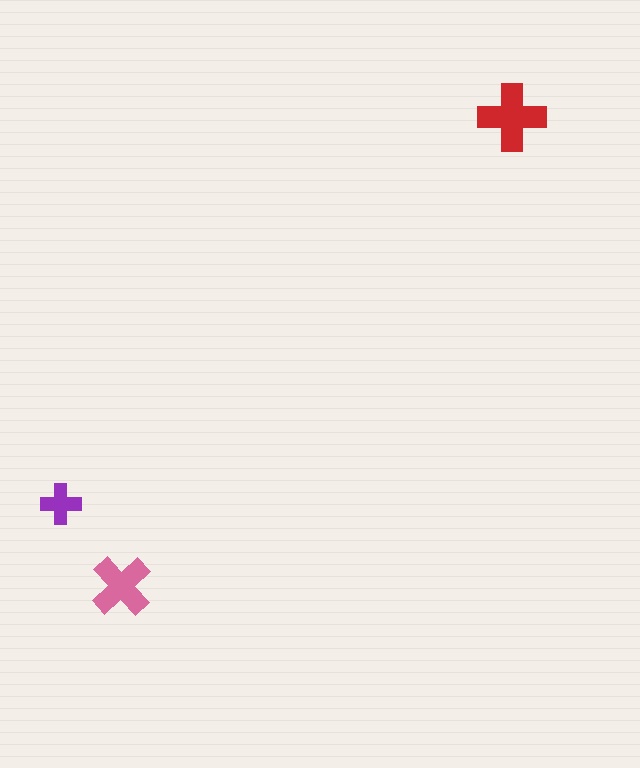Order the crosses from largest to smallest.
the red one, the pink one, the purple one.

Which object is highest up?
The red cross is topmost.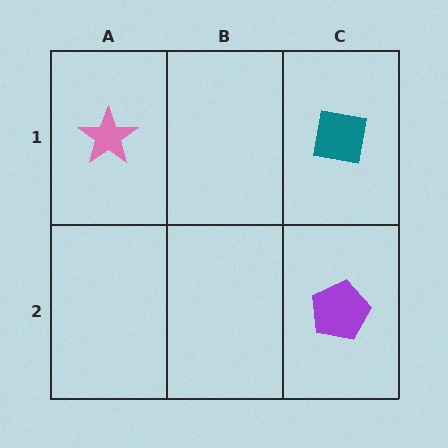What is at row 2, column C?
A purple pentagon.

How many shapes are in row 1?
2 shapes.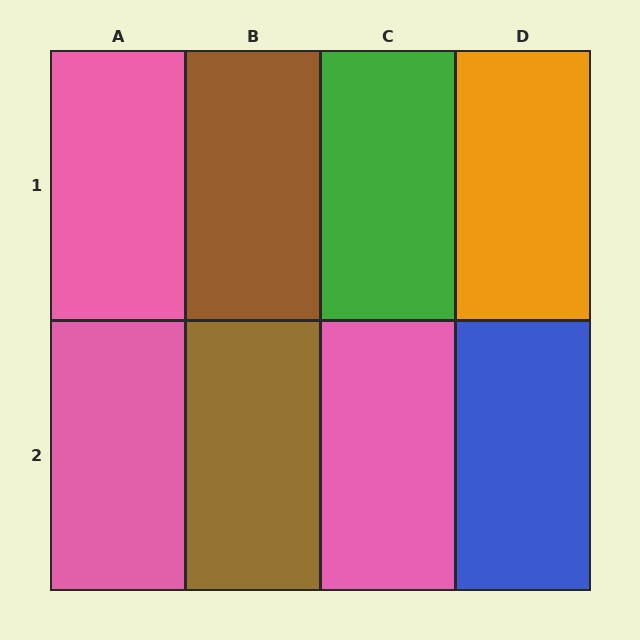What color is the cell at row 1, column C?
Green.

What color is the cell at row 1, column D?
Orange.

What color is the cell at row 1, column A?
Pink.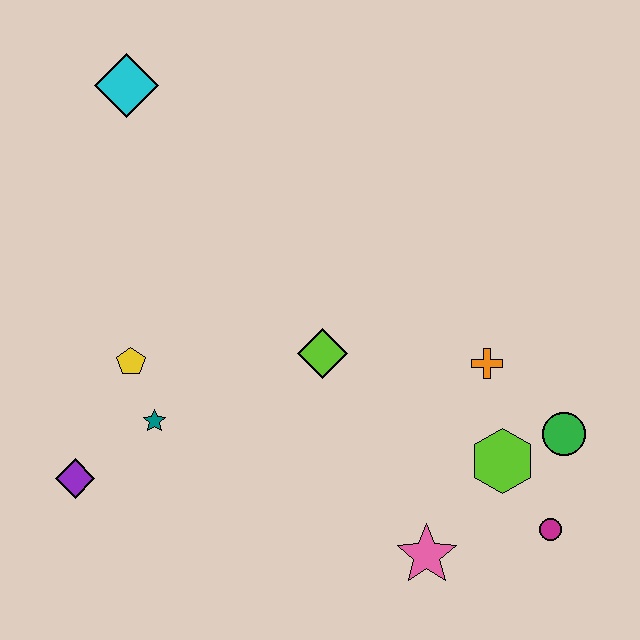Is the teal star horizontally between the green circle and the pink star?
No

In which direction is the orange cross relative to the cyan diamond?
The orange cross is to the right of the cyan diamond.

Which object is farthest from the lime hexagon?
The cyan diamond is farthest from the lime hexagon.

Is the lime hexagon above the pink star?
Yes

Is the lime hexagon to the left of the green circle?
Yes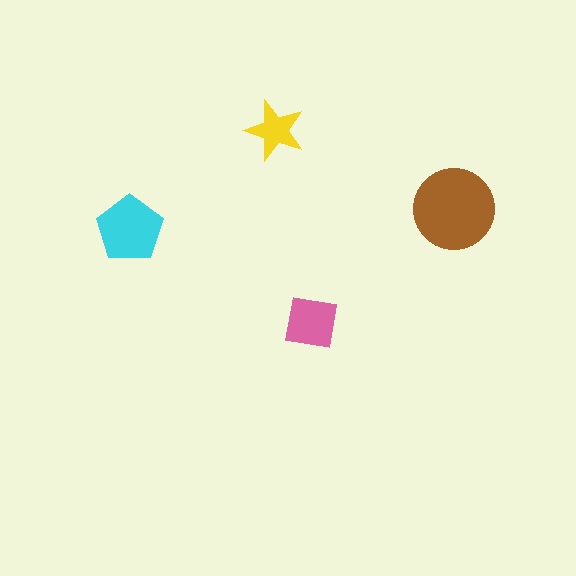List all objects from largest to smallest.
The brown circle, the cyan pentagon, the pink square, the yellow star.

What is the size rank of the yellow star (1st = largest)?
4th.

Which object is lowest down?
The pink square is bottommost.